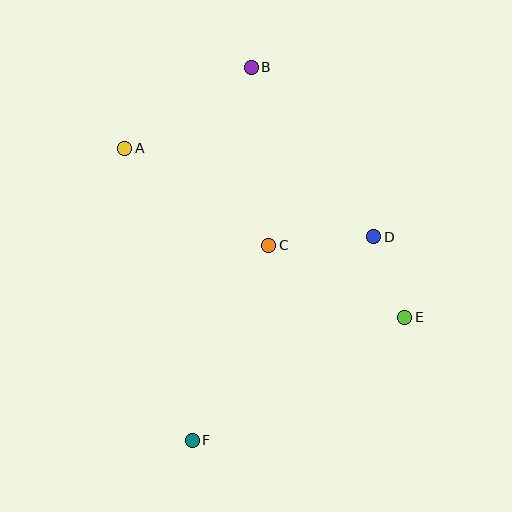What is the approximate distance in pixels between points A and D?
The distance between A and D is approximately 264 pixels.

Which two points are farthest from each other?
Points B and F are farthest from each other.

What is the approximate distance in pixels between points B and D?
The distance between B and D is approximately 209 pixels.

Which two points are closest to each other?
Points D and E are closest to each other.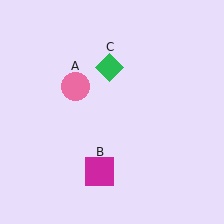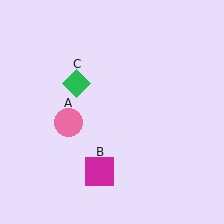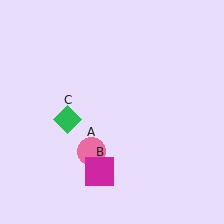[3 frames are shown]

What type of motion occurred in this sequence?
The pink circle (object A), green diamond (object C) rotated counterclockwise around the center of the scene.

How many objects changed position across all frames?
2 objects changed position: pink circle (object A), green diamond (object C).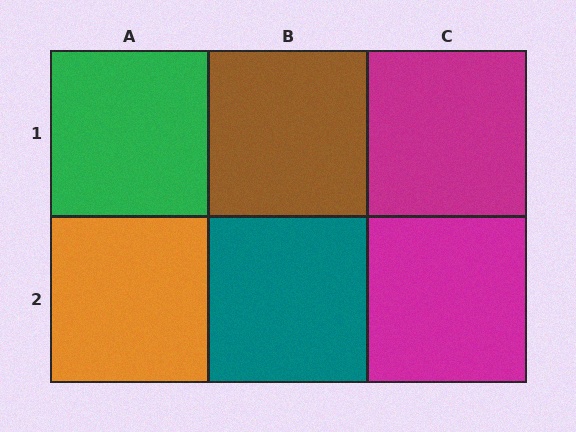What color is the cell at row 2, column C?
Magenta.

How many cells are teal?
1 cell is teal.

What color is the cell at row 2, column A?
Orange.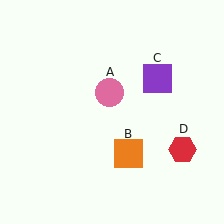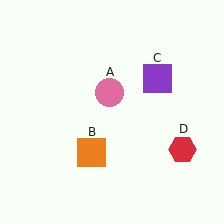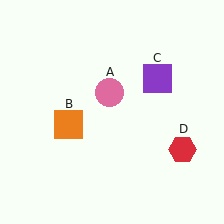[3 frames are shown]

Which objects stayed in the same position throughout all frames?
Pink circle (object A) and purple square (object C) and red hexagon (object D) remained stationary.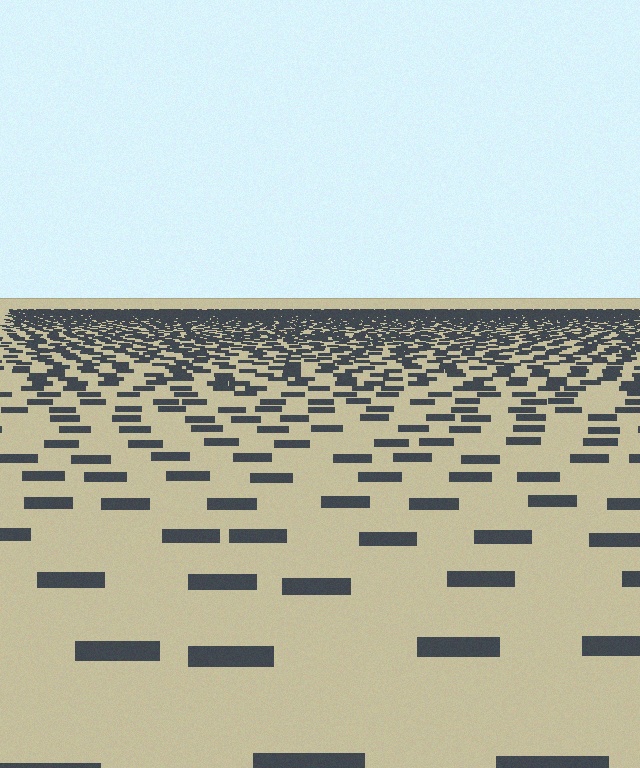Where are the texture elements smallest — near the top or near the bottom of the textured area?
Near the top.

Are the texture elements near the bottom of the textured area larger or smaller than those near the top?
Larger. Near the bottom, elements are closer to the viewer and appear at a bigger on-screen size.